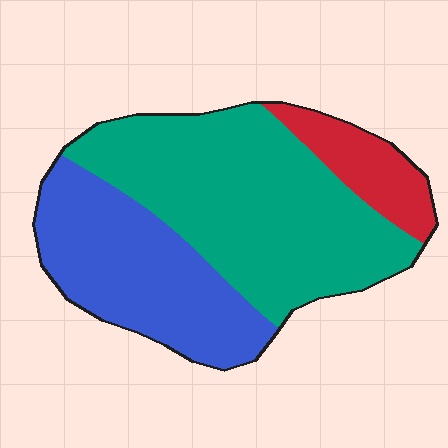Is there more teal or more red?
Teal.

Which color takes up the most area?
Teal, at roughly 55%.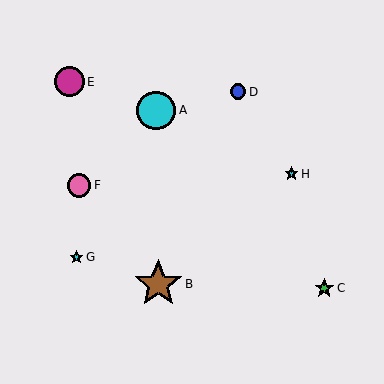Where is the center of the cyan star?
The center of the cyan star is at (76, 257).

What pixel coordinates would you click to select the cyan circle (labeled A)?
Click at (156, 110) to select the cyan circle A.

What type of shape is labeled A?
Shape A is a cyan circle.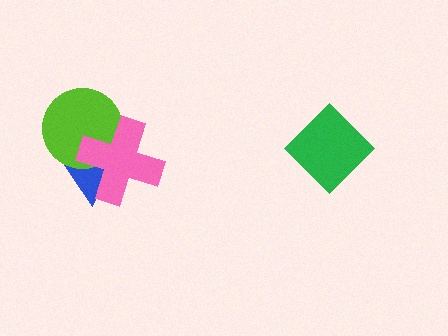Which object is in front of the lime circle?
The pink cross is in front of the lime circle.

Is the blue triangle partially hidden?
Yes, it is partially covered by another shape.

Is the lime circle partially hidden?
Yes, it is partially covered by another shape.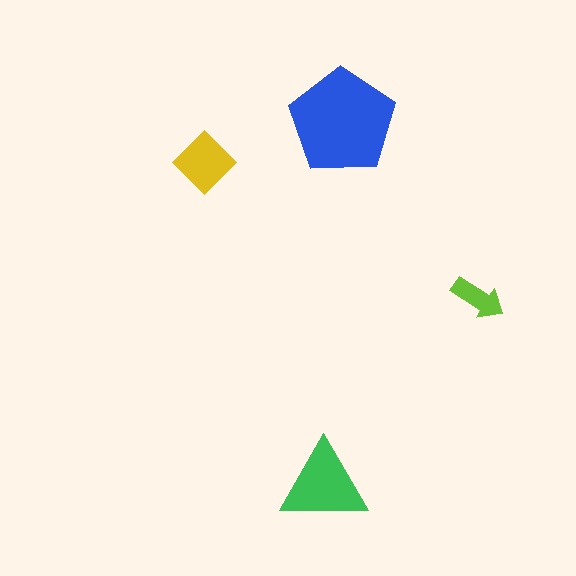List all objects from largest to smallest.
The blue pentagon, the green triangle, the yellow diamond, the lime arrow.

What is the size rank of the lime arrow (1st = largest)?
4th.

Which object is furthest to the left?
The yellow diamond is leftmost.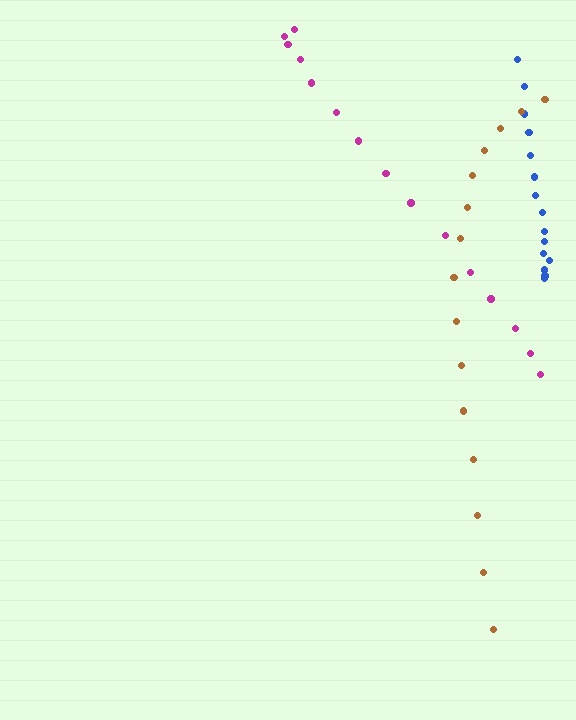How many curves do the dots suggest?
There are 3 distinct paths.